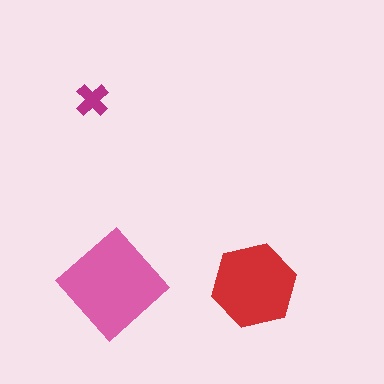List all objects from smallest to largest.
The magenta cross, the red hexagon, the pink diamond.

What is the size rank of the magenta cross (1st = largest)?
3rd.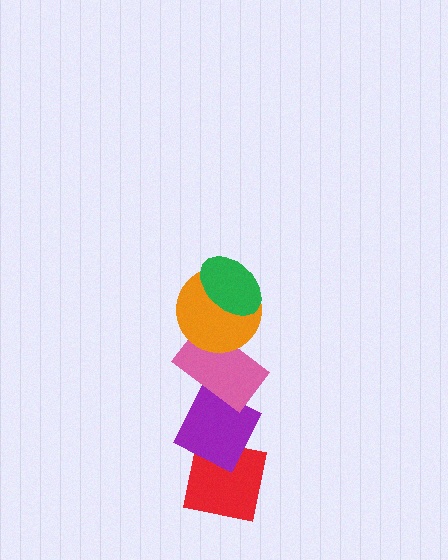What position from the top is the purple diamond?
The purple diamond is 4th from the top.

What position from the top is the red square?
The red square is 5th from the top.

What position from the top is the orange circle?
The orange circle is 2nd from the top.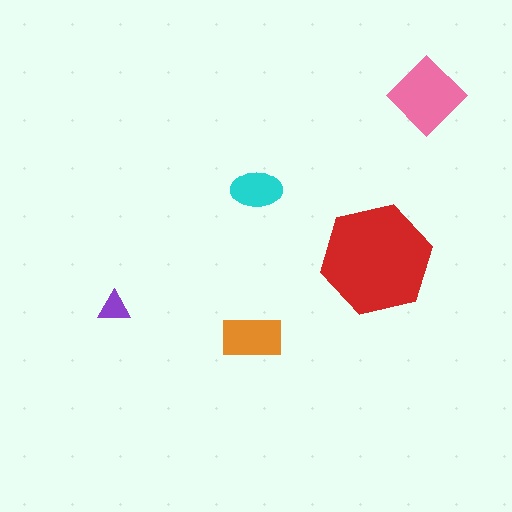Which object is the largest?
The red hexagon.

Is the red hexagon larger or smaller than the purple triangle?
Larger.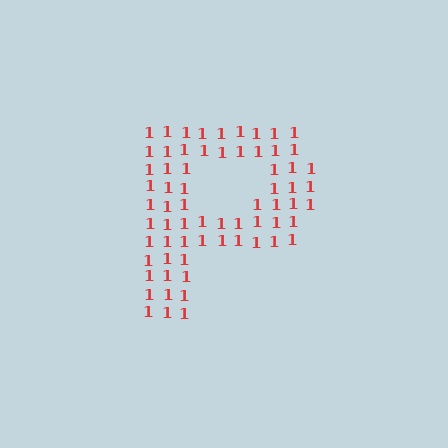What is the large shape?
The large shape is the letter P.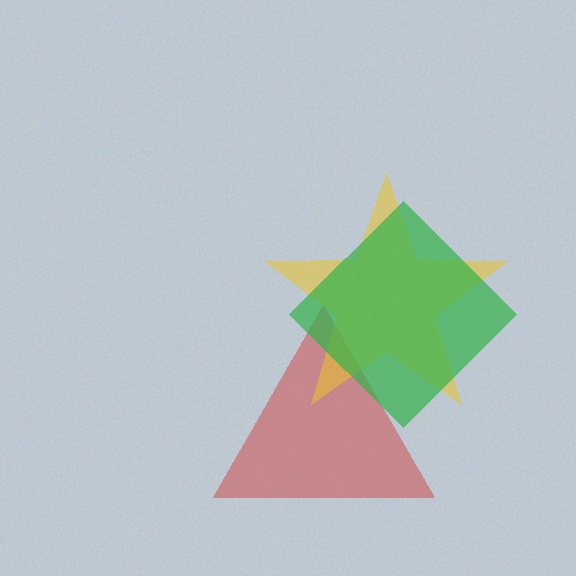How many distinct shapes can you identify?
There are 3 distinct shapes: a red triangle, a yellow star, a green diamond.